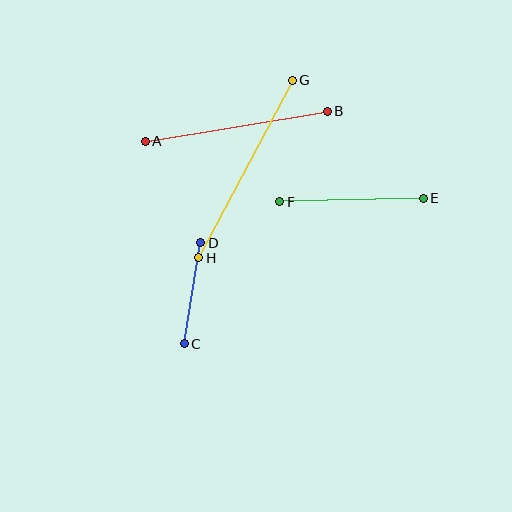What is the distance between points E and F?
The distance is approximately 144 pixels.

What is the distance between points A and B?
The distance is approximately 184 pixels.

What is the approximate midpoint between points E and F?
The midpoint is at approximately (351, 200) pixels.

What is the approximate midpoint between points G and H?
The midpoint is at approximately (245, 169) pixels.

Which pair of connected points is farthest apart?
Points G and H are farthest apart.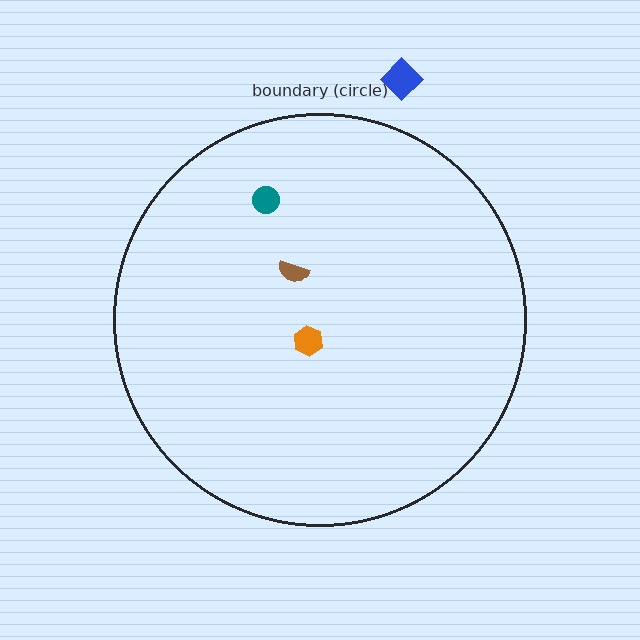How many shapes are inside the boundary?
3 inside, 1 outside.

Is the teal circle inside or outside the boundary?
Inside.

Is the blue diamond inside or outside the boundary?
Outside.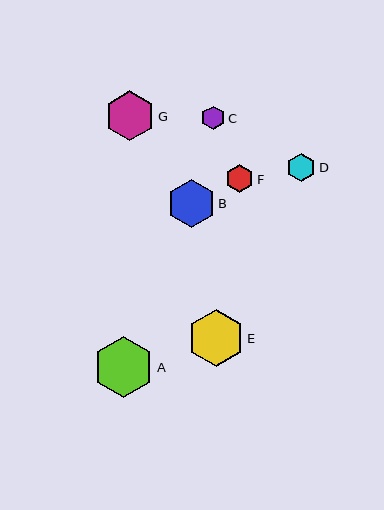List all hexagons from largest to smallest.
From largest to smallest: A, E, G, B, D, F, C.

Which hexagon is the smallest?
Hexagon C is the smallest with a size of approximately 24 pixels.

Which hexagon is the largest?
Hexagon A is the largest with a size of approximately 61 pixels.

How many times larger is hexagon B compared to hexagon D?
Hexagon B is approximately 1.7 times the size of hexagon D.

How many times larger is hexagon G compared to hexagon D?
Hexagon G is approximately 1.7 times the size of hexagon D.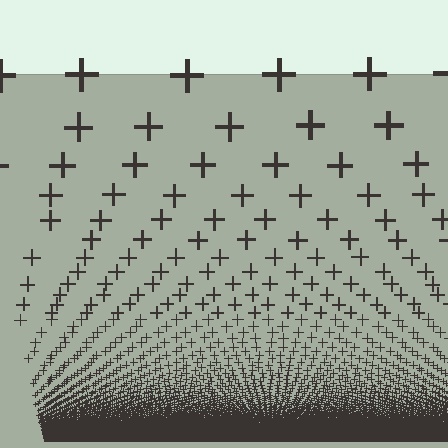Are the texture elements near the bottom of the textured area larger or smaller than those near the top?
Smaller. The gradient is inverted — elements near the bottom are smaller and denser.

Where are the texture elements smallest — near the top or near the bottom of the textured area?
Near the bottom.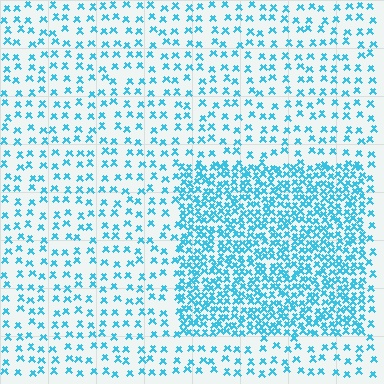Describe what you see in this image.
The image contains small cyan elements arranged at two different densities. A rectangle-shaped region is visible where the elements are more densely packed than the surrounding area.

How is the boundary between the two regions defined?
The boundary is defined by a change in element density (approximately 2.7x ratio). All elements are the same color, size, and shape.